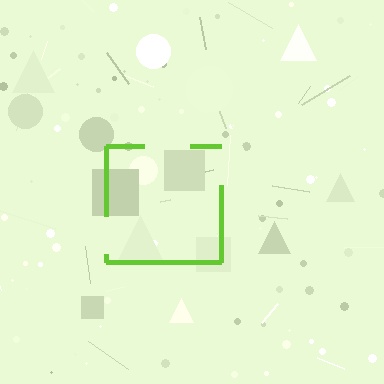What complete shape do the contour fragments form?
The contour fragments form a square.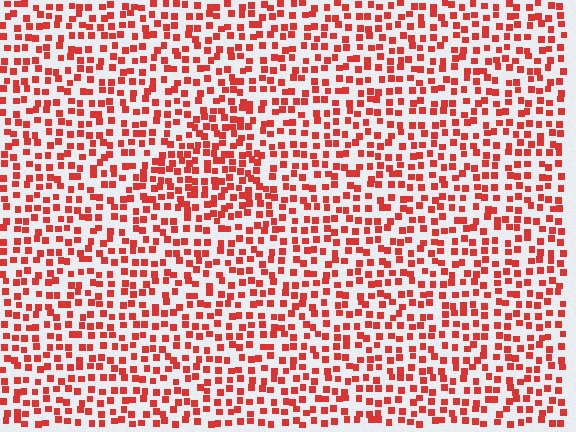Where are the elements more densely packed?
The elements are more densely packed inside the triangle boundary.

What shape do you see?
I see a triangle.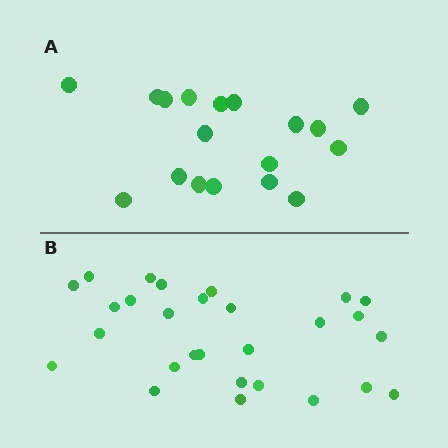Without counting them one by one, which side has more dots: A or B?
Region B (the bottom region) has more dots.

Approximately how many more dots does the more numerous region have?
Region B has roughly 10 or so more dots than region A.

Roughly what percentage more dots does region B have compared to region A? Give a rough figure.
About 55% more.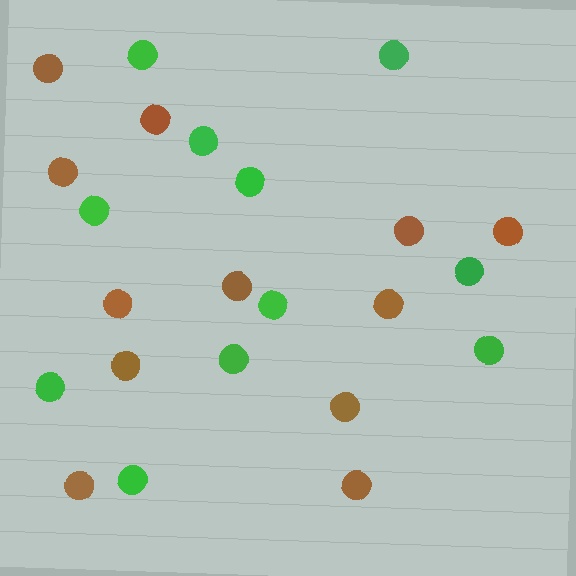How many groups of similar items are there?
There are 2 groups: one group of brown circles (12) and one group of green circles (11).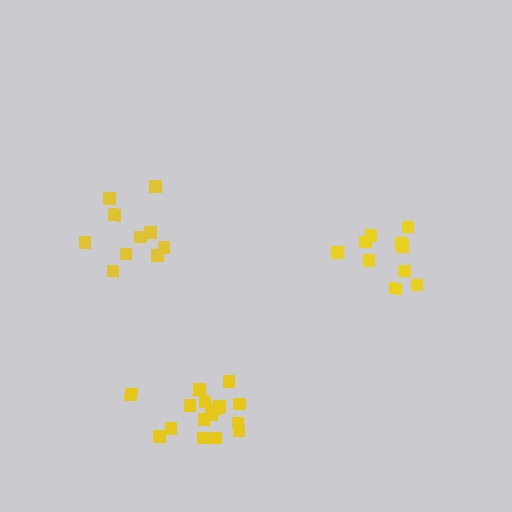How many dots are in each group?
Group 1: 10 dots, Group 2: 10 dots, Group 3: 16 dots (36 total).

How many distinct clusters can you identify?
There are 3 distinct clusters.